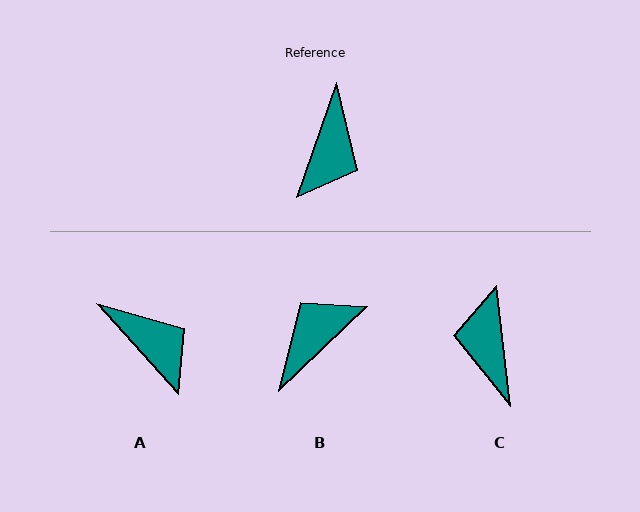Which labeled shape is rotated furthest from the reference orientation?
C, about 154 degrees away.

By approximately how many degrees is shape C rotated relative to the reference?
Approximately 154 degrees clockwise.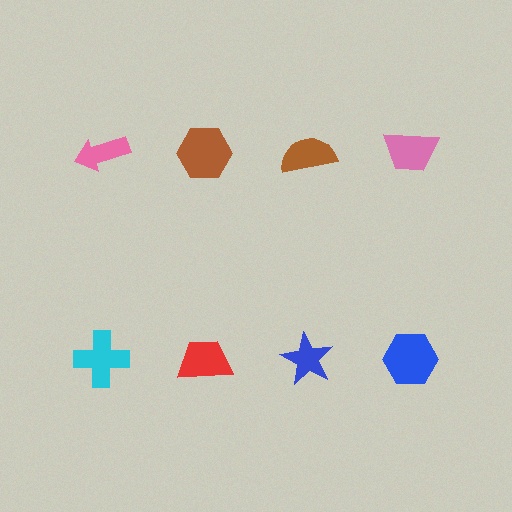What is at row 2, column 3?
A blue star.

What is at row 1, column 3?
A brown semicircle.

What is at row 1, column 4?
A pink trapezoid.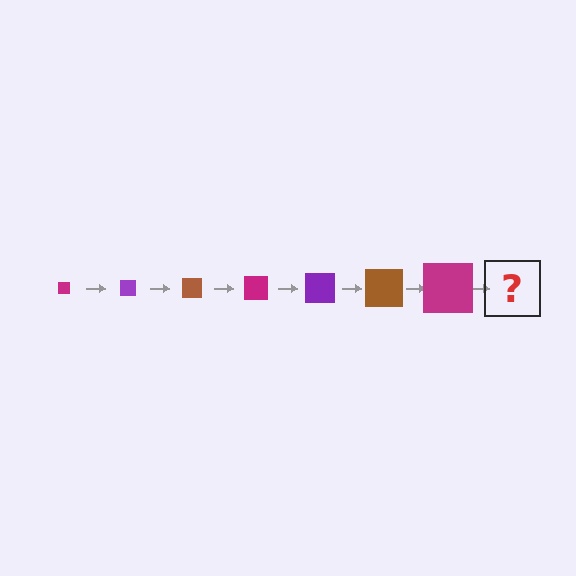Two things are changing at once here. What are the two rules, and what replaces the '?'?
The two rules are that the square grows larger each step and the color cycles through magenta, purple, and brown. The '?' should be a purple square, larger than the previous one.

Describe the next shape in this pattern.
It should be a purple square, larger than the previous one.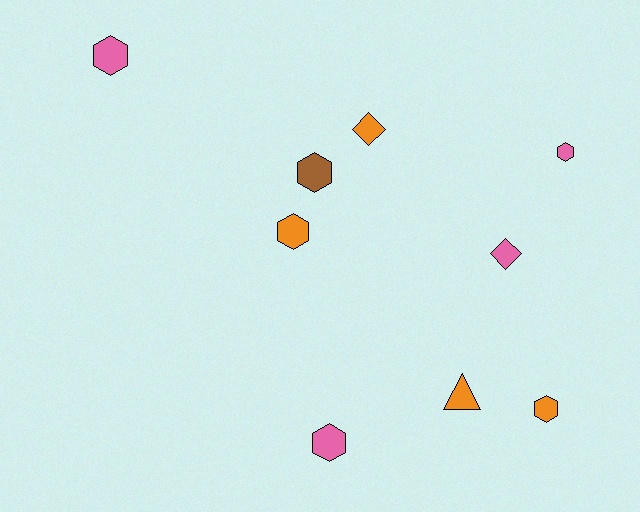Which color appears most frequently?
Pink, with 4 objects.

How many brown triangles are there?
There are no brown triangles.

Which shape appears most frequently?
Hexagon, with 6 objects.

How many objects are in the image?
There are 9 objects.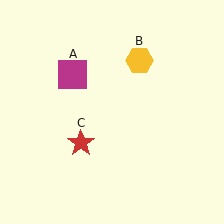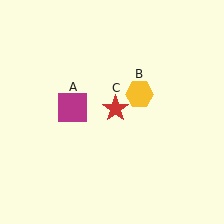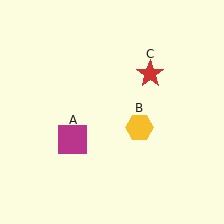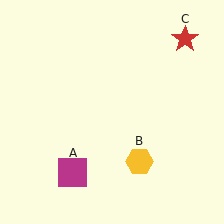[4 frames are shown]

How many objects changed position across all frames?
3 objects changed position: magenta square (object A), yellow hexagon (object B), red star (object C).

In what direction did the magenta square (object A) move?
The magenta square (object A) moved down.